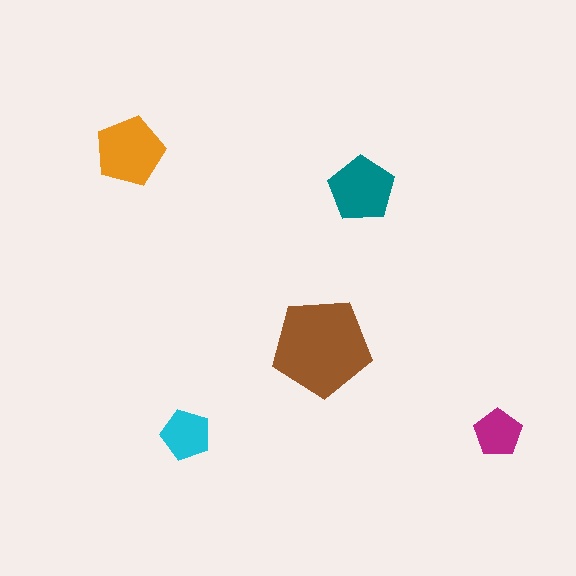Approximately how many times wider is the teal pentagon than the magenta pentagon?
About 1.5 times wider.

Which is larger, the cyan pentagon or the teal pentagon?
The teal one.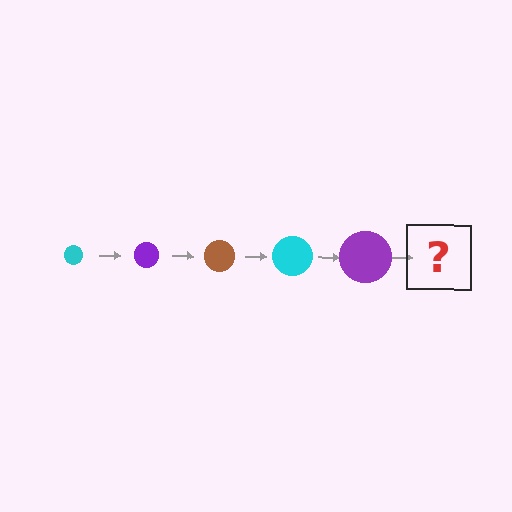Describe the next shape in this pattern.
It should be a brown circle, larger than the previous one.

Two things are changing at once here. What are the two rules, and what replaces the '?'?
The two rules are that the circle grows larger each step and the color cycles through cyan, purple, and brown. The '?' should be a brown circle, larger than the previous one.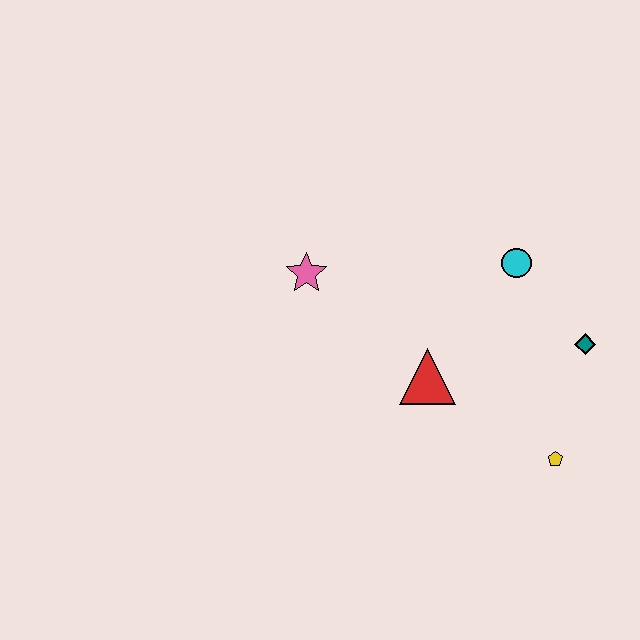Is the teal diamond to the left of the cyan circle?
No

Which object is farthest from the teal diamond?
The pink star is farthest from the teal diamond.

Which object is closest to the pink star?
The red triangle is closest to the pink star.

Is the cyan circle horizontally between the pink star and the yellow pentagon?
Yes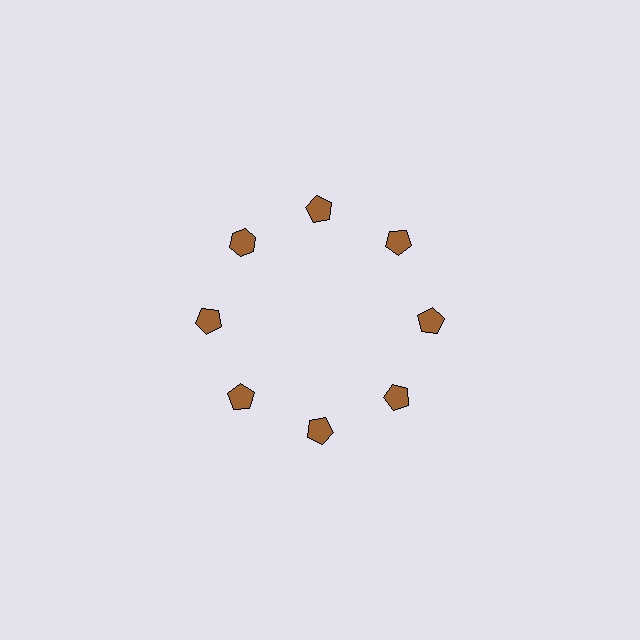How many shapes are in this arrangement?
There are 8 shapes arranged in a ring pattern.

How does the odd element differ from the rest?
It has a different shape: hexagon instead of pentagon.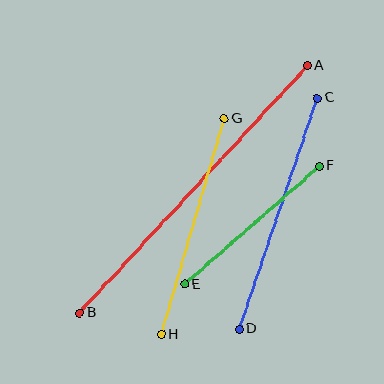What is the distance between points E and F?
The distance is approximately 179 pixels.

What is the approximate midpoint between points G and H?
The midpoint is at approximately (193, 226) pixels.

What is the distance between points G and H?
The distance is approximately 225 pixels.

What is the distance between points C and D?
The distance is approximately 244 pixels.